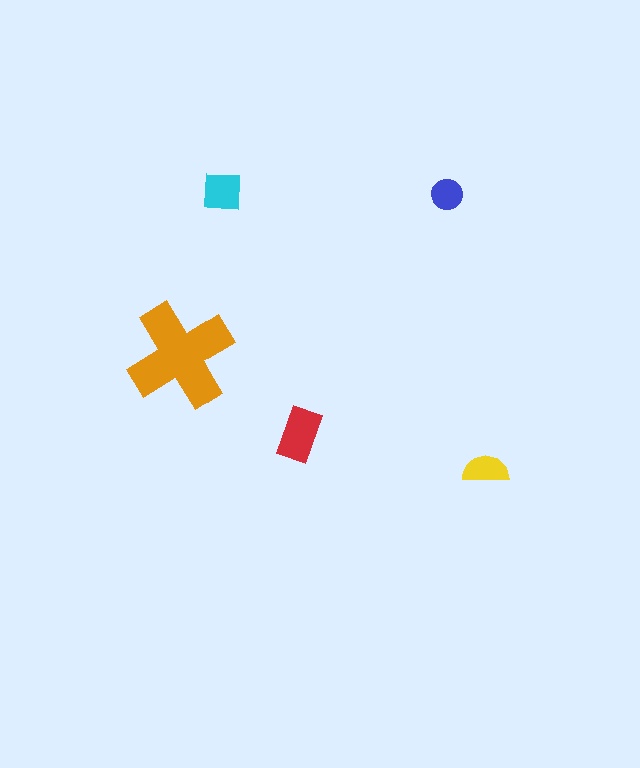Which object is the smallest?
The blue circle.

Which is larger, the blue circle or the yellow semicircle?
The yellow semicircle.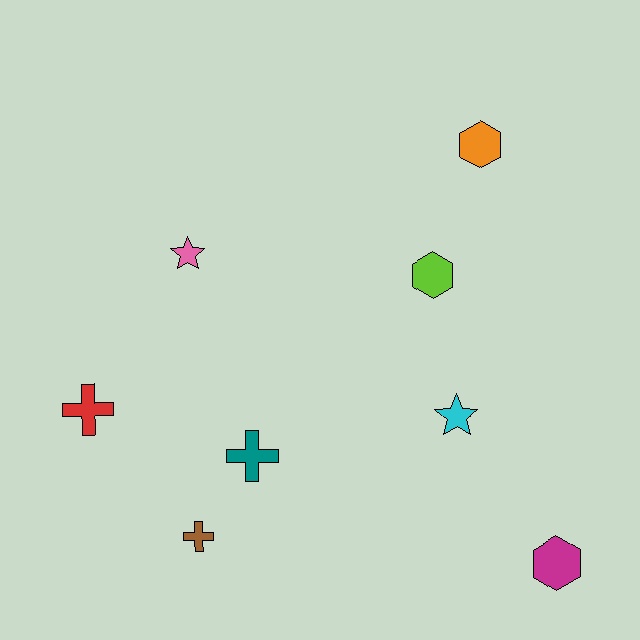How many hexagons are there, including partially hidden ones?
There are 3 hexagons.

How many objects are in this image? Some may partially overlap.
There are 8 objects.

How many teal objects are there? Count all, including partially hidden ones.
There is 1 teal object.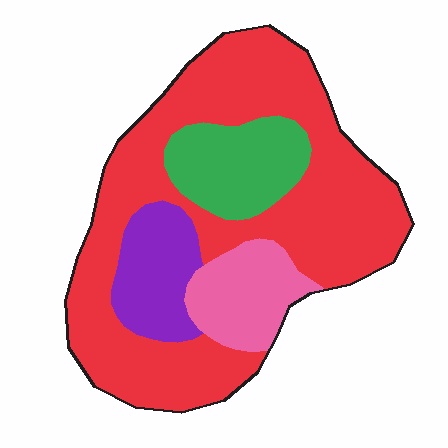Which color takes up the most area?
Red, at roughly 65%.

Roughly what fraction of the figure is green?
Green covers 14% of the figure.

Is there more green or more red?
Red.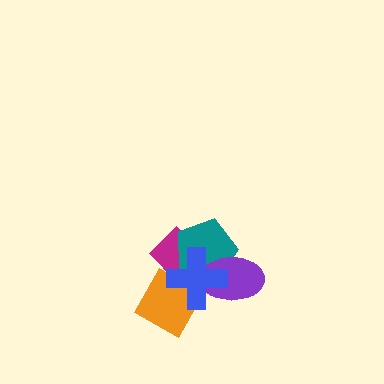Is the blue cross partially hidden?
No, no other shape covers it.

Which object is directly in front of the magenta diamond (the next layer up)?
The orange diamond is directly in front of the magenta diamond.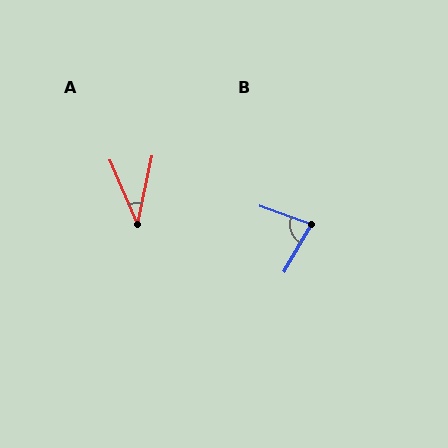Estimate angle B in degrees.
Approximately 79 degrees.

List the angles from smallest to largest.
A (35°), B (79°).